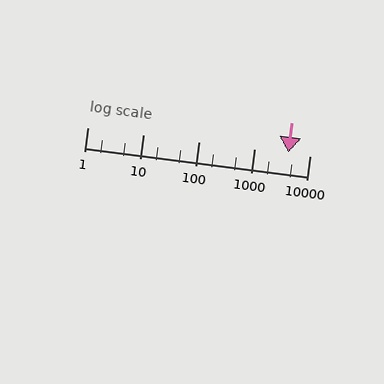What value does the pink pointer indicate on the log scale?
The pointer indicates approximately 4100.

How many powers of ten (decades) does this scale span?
The scale spans 4 decades, from 1 to 10000.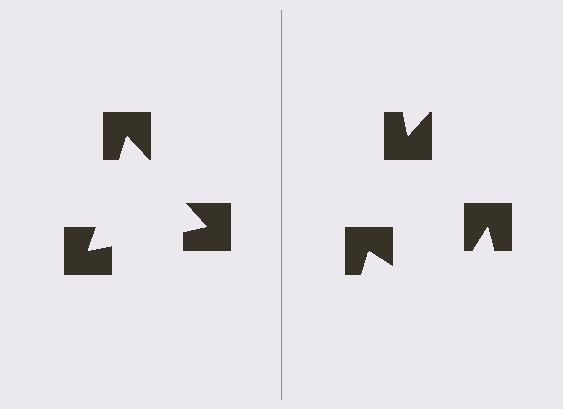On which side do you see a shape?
An illusory triangle appears on the left side. On the right side the wedge cuts are rotated, so no coherent shape forms.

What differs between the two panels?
The notched squares are positioned identically on both sides; only the wedge orientations differ. On the left they align to a triangle; on the right they are misaligned.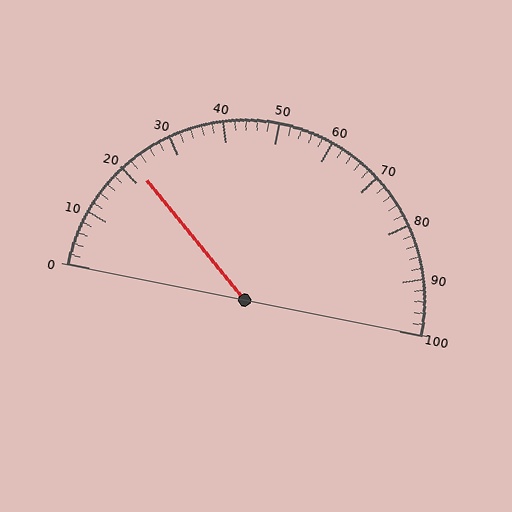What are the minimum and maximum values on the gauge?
The gauge ranges from 0 to 100.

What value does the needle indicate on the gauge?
The needle indicates approximately 22.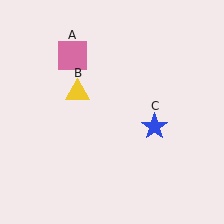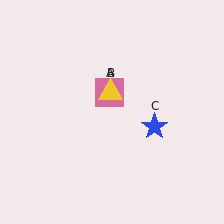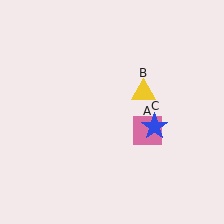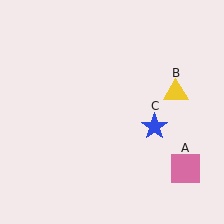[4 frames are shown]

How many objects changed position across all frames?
2 objects changed position: pink square (object A), yellow triangle (object B).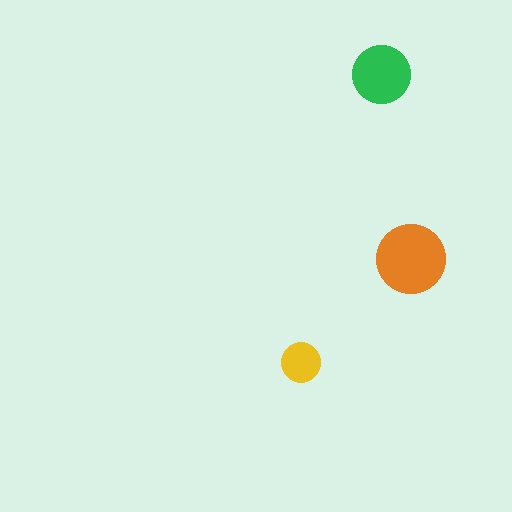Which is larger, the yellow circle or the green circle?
The green one.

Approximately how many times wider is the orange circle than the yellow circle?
About 2 times wider.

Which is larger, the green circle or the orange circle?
The orange one.